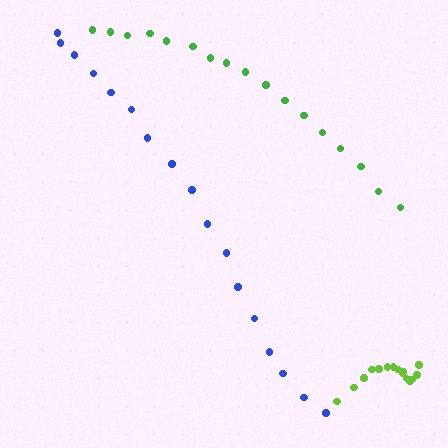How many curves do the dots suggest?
There are 3 distinct paths.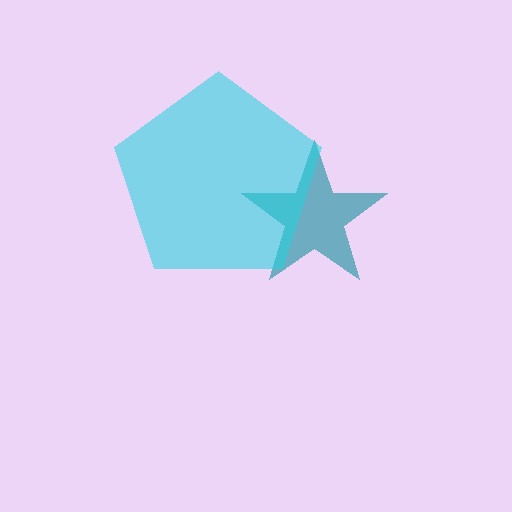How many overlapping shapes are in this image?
There are 2 overlapping shapes in the image.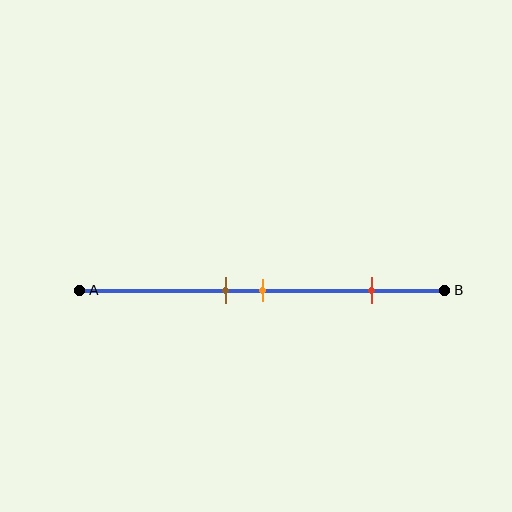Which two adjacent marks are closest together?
The brown and orange marks are the closest adjacent pair.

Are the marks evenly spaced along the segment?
No, the marks are not evenly spaced.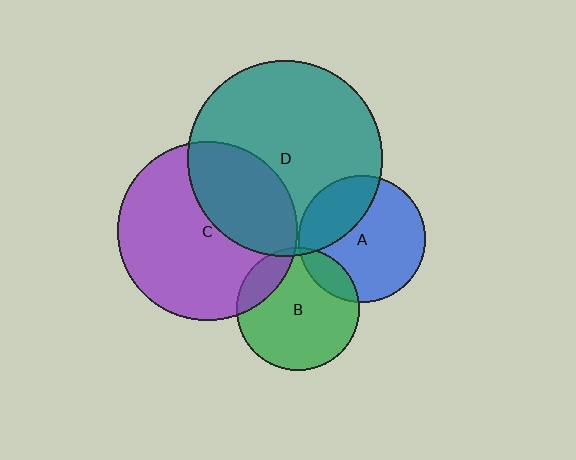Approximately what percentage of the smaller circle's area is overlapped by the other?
Approximately 15%.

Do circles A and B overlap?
Yes.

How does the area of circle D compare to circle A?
Approximately 2.4 times.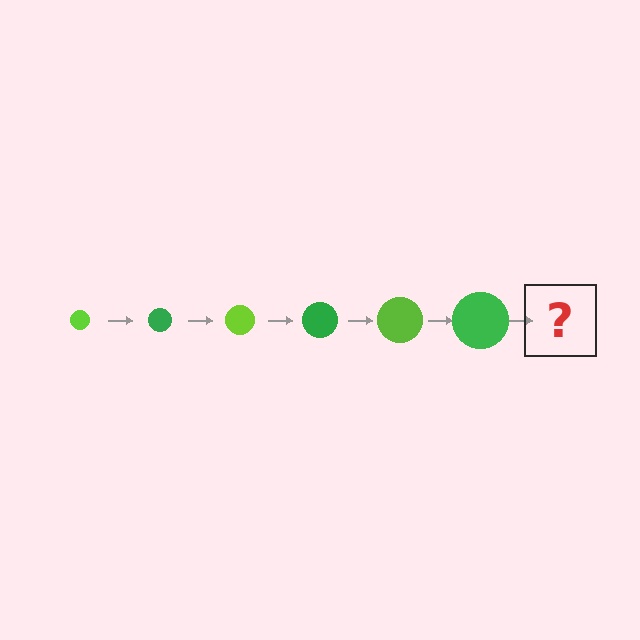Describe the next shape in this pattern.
It should be a lime circle, larger than the previous one.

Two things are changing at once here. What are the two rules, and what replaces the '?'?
The two rules are that the circle grows larger each step and the color cycles through lime and green. The '?' should be a lime circle, larger than the previous one.